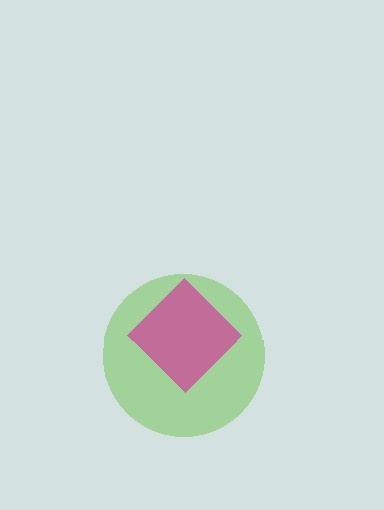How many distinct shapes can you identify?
There are 2 distinct shapes: a lime circle, a magenta diamond.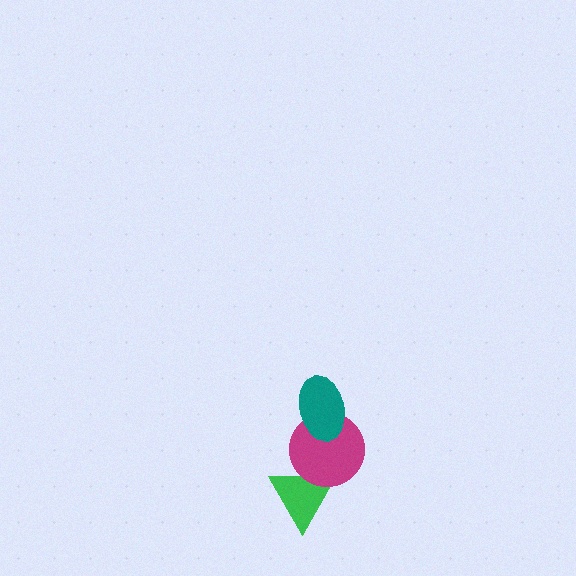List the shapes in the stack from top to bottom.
From top to bottom: the teal ellipse, the magenta circle, the green triangle.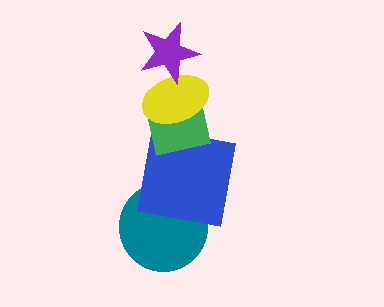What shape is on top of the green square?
The yellow ellipse is on top of the green square.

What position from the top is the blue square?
The blue square is 4th from the top.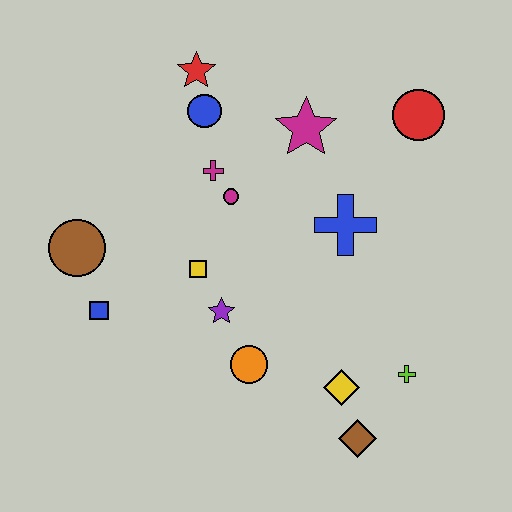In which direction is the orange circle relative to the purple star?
The orange circle is below the purple star.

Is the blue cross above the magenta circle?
No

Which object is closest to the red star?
The blue circle is closest to the red star.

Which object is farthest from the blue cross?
The brown circle is farthest from the blue cross.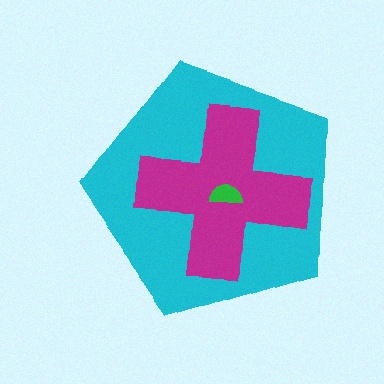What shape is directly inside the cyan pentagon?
The magenta cross.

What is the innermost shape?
The green semicircle.